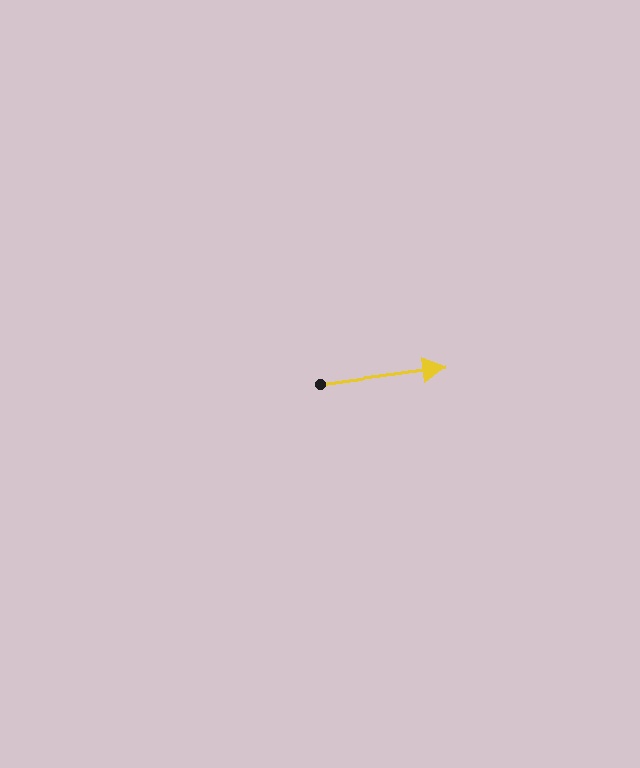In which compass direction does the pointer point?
East.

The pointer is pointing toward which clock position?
Roughly 3 o'clock.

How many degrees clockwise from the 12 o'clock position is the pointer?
Approximately 83 degrees.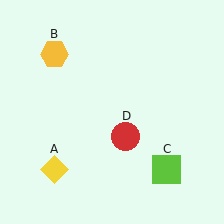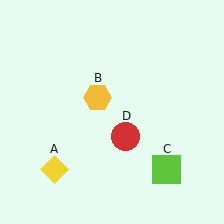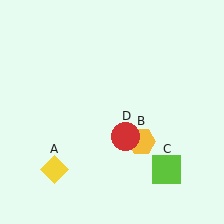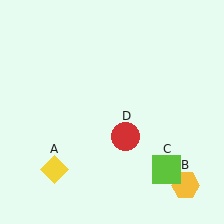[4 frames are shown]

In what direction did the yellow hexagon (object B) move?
The yellow hexagon (object B) moved down and to the right.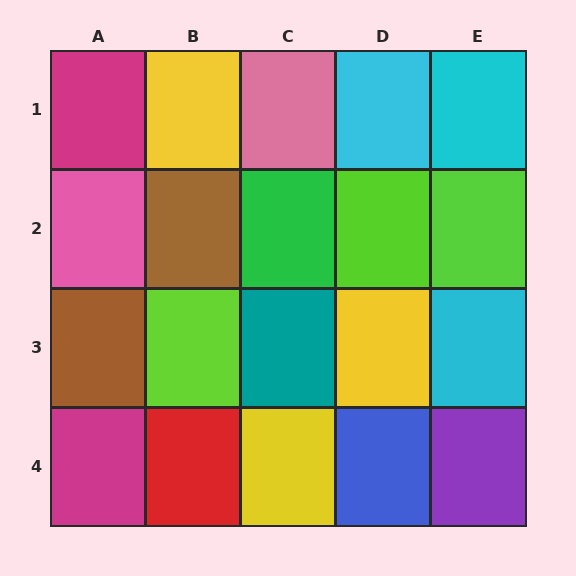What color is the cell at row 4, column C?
Yellow.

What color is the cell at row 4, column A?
Magenta.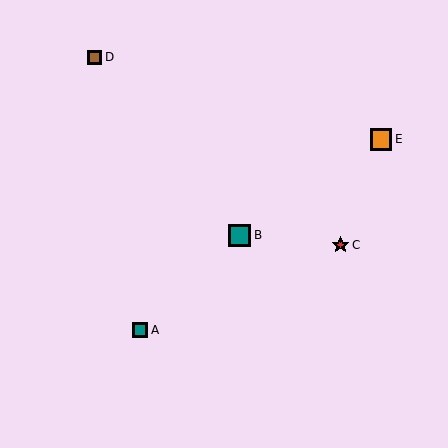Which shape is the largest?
The teal square (labeled B) is the largest.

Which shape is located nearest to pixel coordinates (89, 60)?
The brown square (labeled D) at (95, 57) is nearest to that location.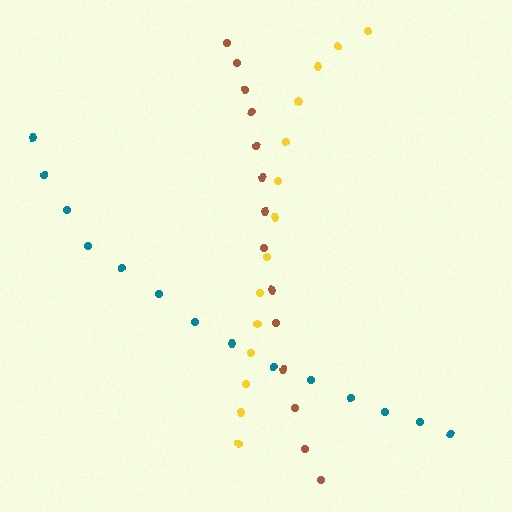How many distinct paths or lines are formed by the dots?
There are 3 distinct paths.